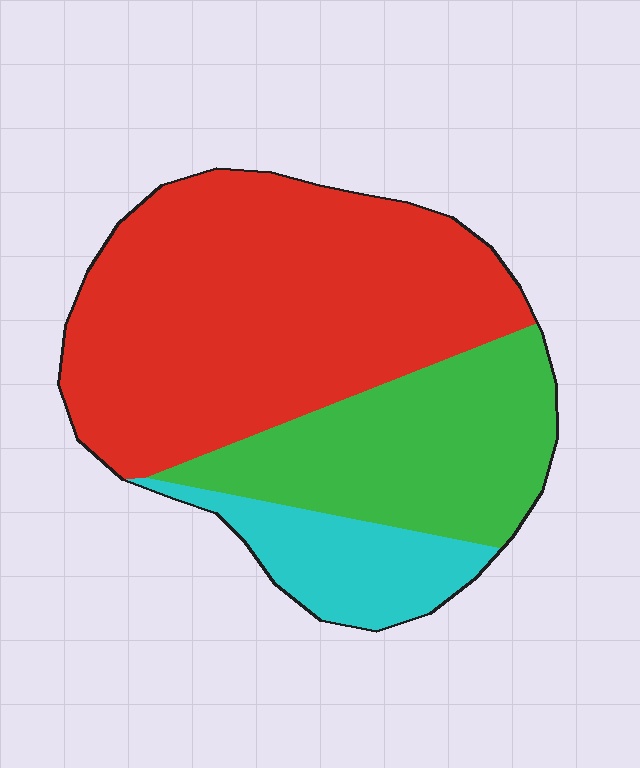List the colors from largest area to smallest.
From largest to smallest: red, green, cyan.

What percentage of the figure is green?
Green takes up between a quarter and a half of the figure.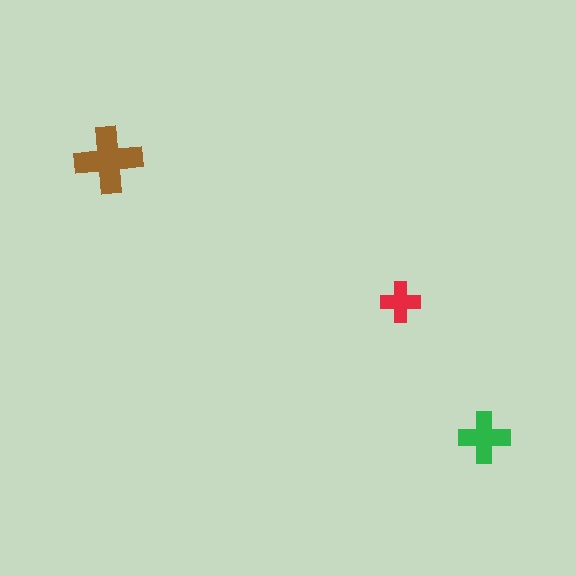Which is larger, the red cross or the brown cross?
The brown one.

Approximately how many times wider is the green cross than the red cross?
About 1.5 times wider.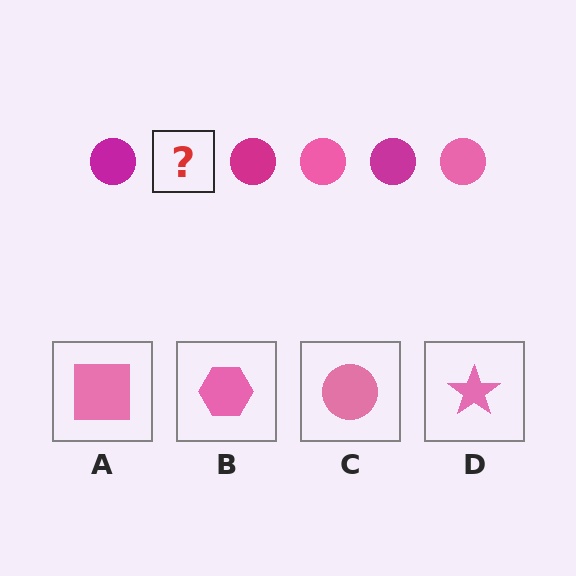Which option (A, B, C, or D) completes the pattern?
C.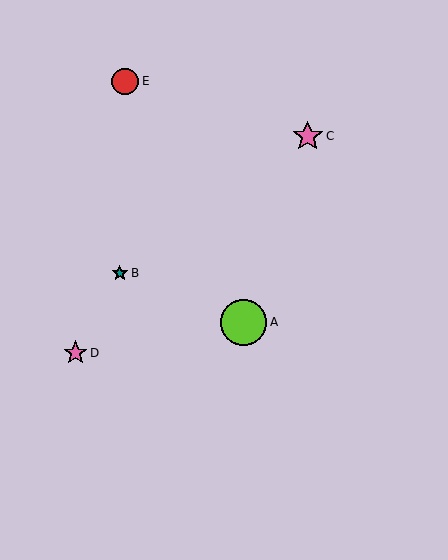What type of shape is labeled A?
Shape A is a lime circle.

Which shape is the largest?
The lime circle (labeled A) is the largest.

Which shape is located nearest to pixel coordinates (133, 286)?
The teal star (labeled B) at (120, 273) is nearest to that location.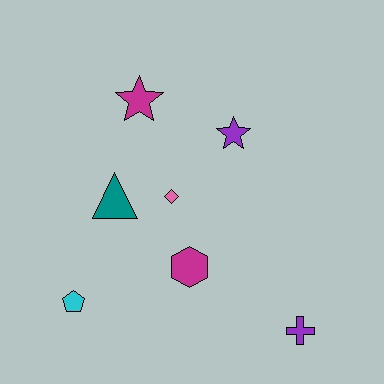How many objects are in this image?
There are 7 objects.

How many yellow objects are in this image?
There are no yellow objects.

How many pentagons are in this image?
There is 1 pentagon.